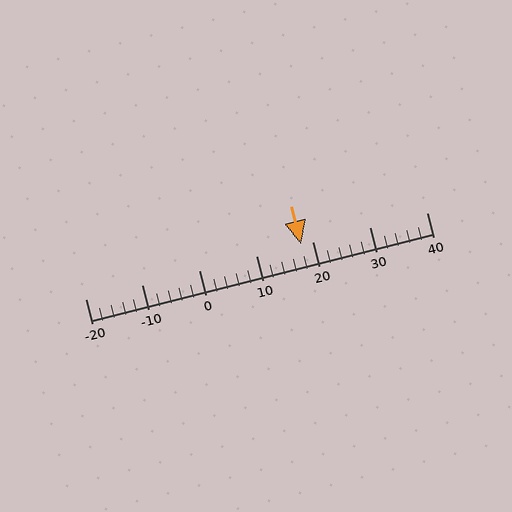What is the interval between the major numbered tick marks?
The major tick marks are spaced 10 units apart.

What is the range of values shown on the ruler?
The ruler shows values from -20 to 40.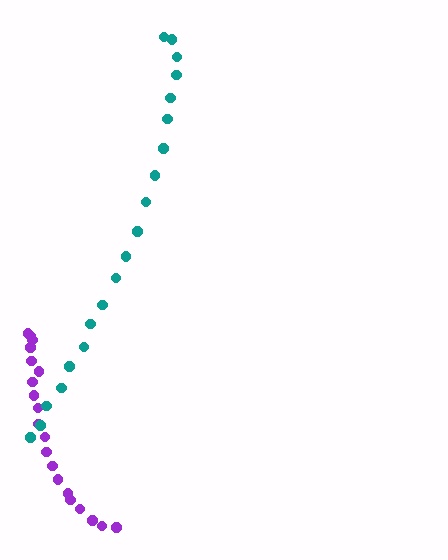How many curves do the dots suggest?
There are 2 distinct paths.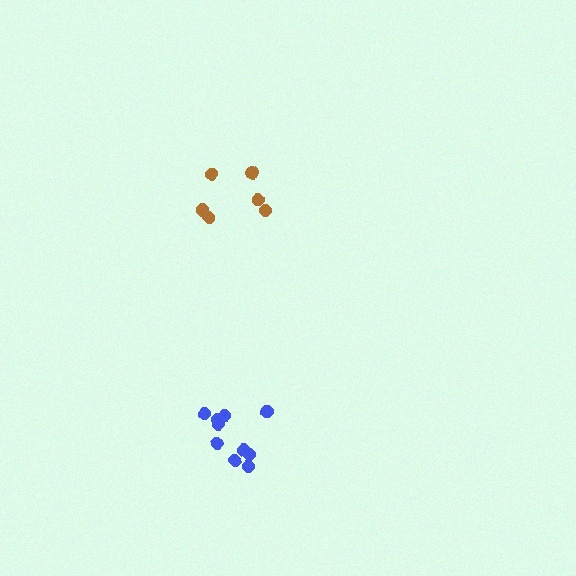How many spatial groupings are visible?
There are 2 spatial groupings.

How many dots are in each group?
Group 1: 10 dots, Group 2: 6 dots (16 total).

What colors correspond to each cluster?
The clusters are colored: blue, brown.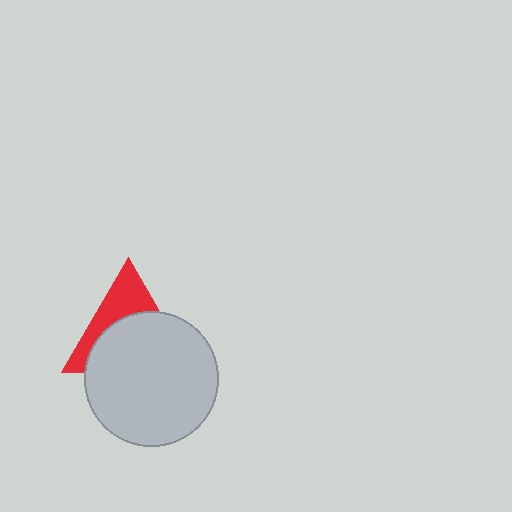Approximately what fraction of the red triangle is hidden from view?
Roughly 61% of the red triangle is hidden behind the light gray circle.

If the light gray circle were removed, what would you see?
You would see the complete red triangle.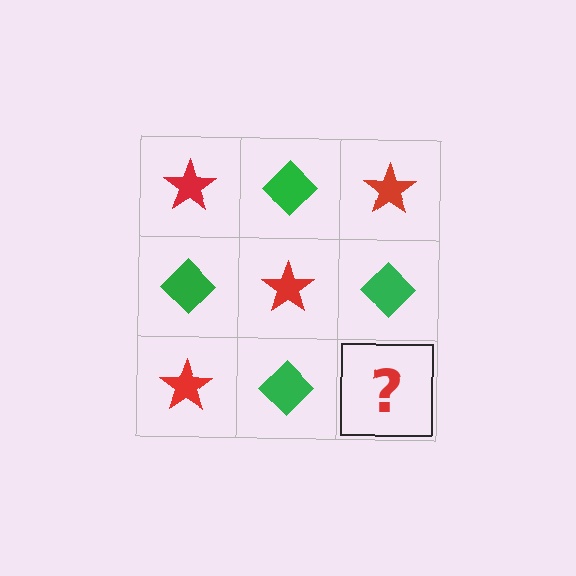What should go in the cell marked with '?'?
The missing cell should contain a red star.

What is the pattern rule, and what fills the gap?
The rule is that it alternates red star and green diamond in a checkerboard pattern. The gap should be filled with a red star.